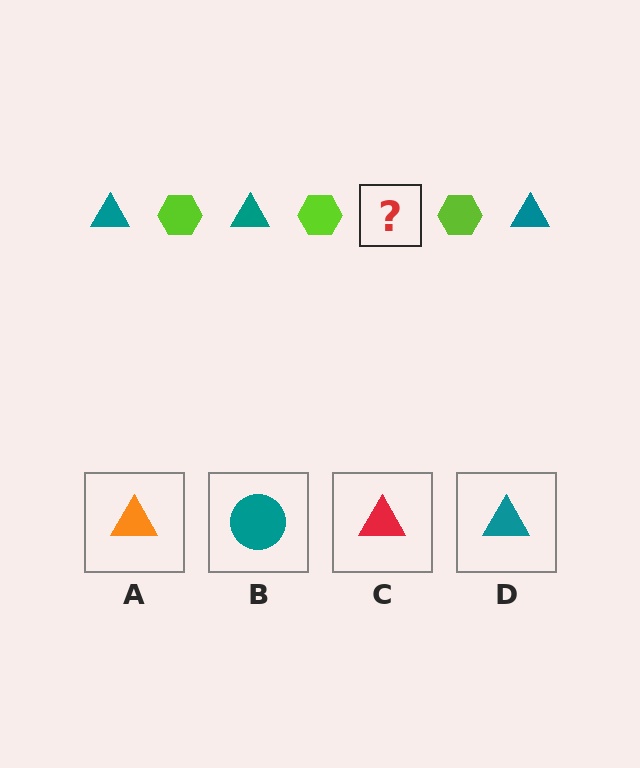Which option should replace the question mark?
Option D.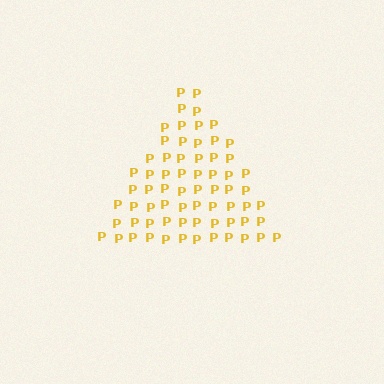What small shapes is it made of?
It is made of small letter P's.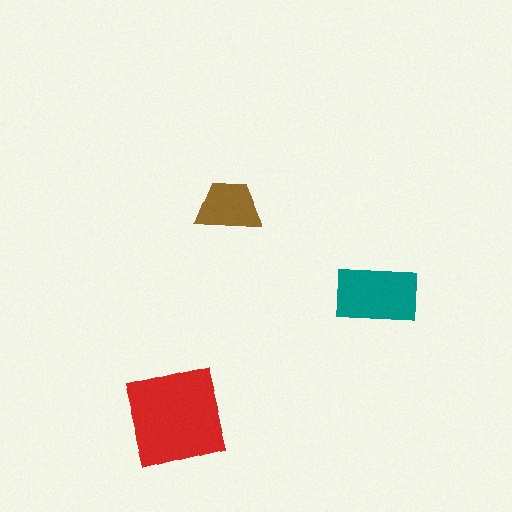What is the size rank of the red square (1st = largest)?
1st.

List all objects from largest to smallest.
The red square, the teal rectangle, the brown trapezoid.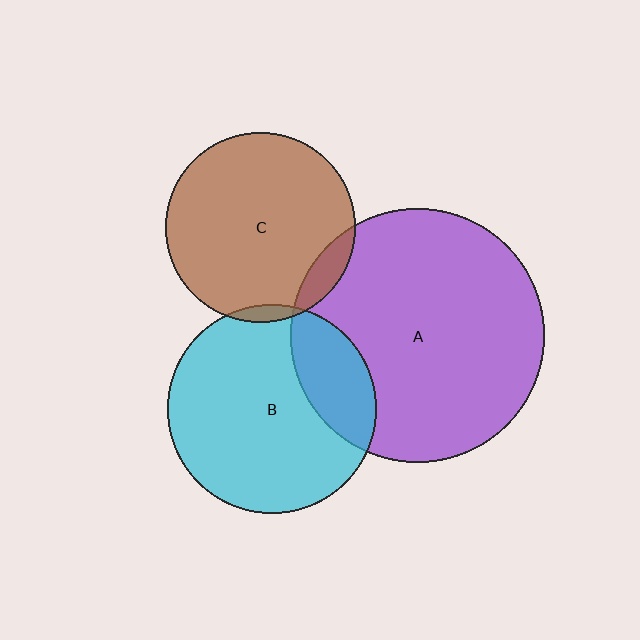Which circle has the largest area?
Circle A (purple).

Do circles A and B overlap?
Yes.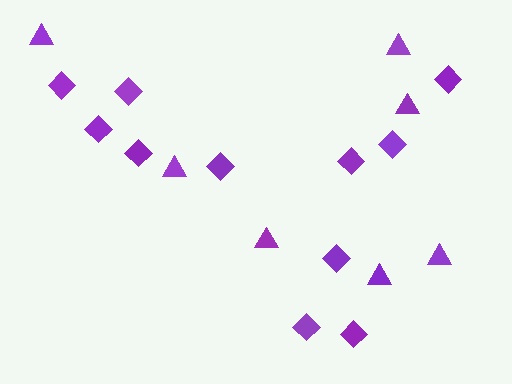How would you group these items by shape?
There are 2 groups: one group of diamonds (11) and one group of triangles (7).